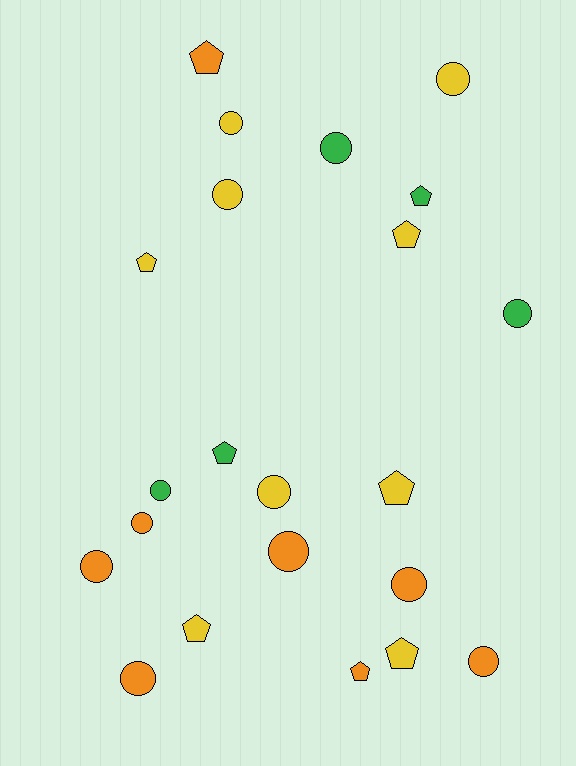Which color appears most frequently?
Yellow, with 9 objects.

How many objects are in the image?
There are 22 objects.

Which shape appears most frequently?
Circle, with 13 objects.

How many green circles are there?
There are 3 green circles.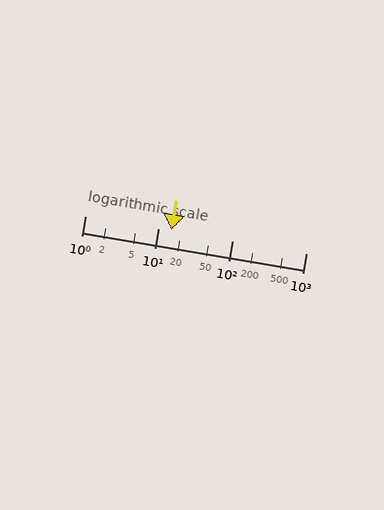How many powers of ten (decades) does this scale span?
The scale spans 3 decades, from 1 to 1000.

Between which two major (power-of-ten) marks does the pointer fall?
The pointer is between 10 and 100.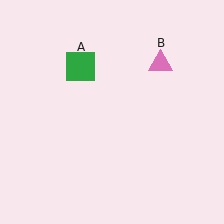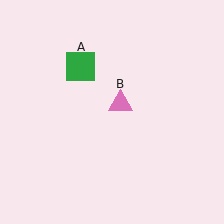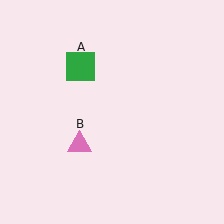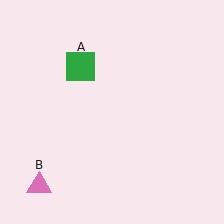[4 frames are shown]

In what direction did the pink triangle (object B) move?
The pink triangle (object B) moved down and to the left.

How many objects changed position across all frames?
1 object changed position: pink triangle (object B).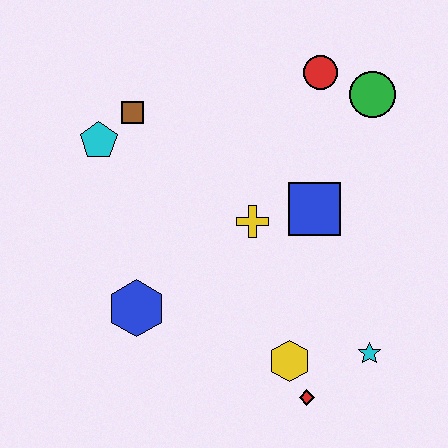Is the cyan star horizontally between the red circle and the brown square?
No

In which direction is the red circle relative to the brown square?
The red circle is to the right of the brown square.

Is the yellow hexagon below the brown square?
Yes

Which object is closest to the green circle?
The red circle is closest to the green circle.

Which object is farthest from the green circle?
The blue hexagon is farthest from the green circle.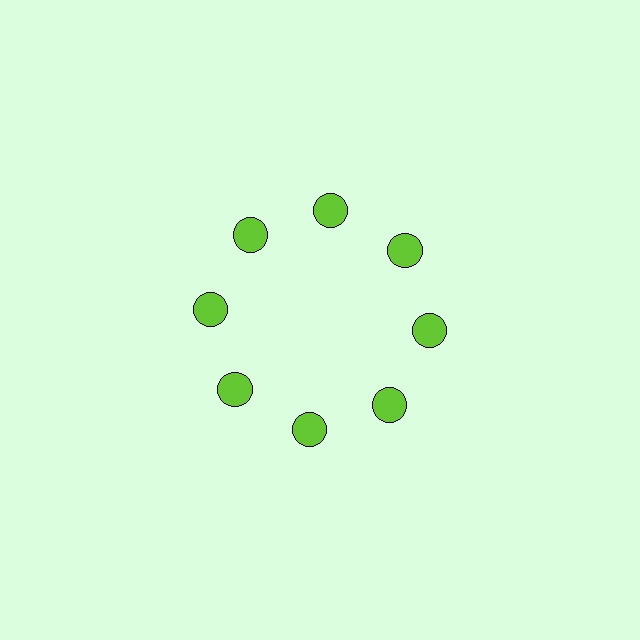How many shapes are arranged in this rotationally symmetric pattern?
There are 8 shapes, arranged in 8 groups of 1.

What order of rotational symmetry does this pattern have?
This pattern has 8-fold rotational symmetry.